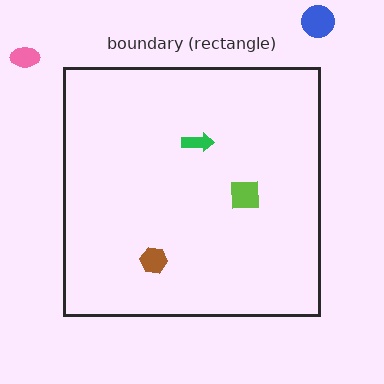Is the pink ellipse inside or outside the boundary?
Outside.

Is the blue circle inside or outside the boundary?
Outside.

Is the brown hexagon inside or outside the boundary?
Inside.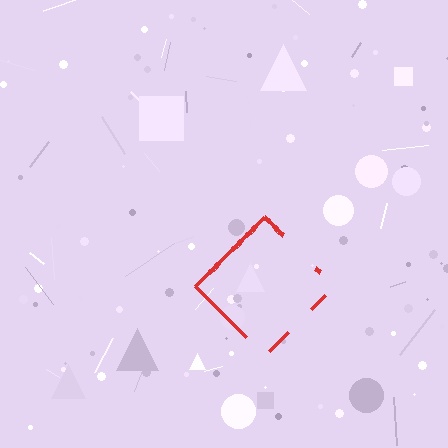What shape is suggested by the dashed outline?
The dashed outline suggests a diamond.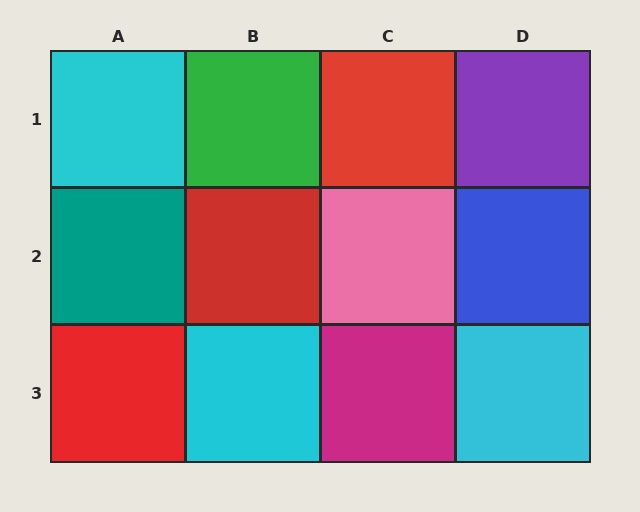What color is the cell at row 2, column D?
Blue.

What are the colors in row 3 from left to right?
Red, cyan, magenta, cyan.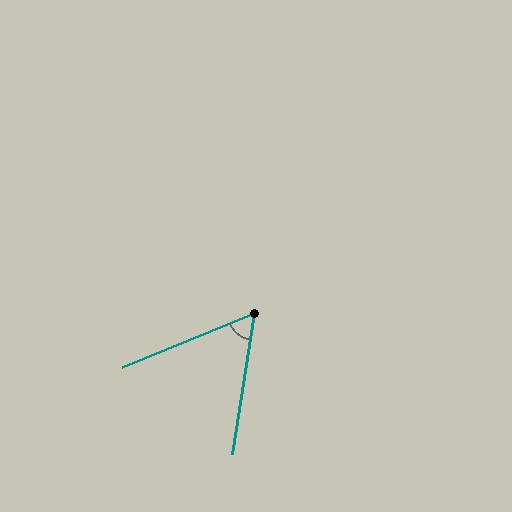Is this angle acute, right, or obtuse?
It is acute.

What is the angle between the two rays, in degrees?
Approximately 59 degrees.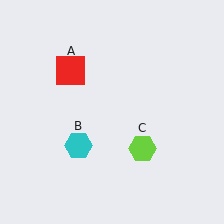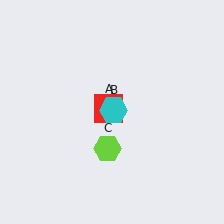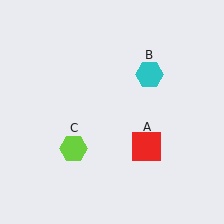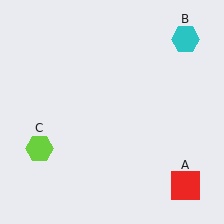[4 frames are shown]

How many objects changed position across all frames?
3 objects changed position: red square (object A), cyan hexagon (object B), lime hexagon (object C).